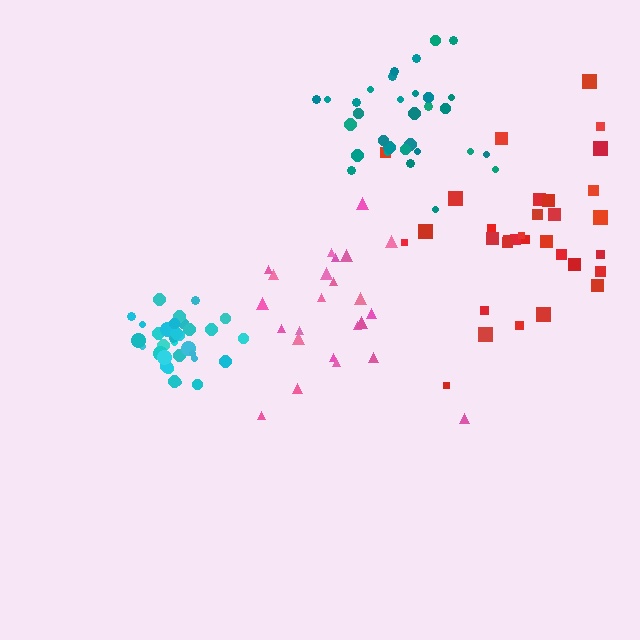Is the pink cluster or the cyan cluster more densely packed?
Cyan.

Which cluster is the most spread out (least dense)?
Red.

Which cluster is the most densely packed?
Cyan.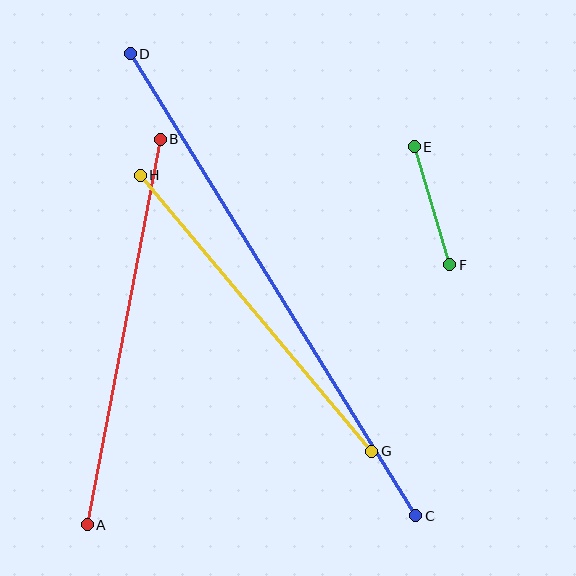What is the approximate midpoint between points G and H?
The midpoint is at approximately (256, 313) pixels.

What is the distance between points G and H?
The distance is approximately 360 pixels.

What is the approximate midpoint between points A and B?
The midpoint is at approximately (124, 332) pixels.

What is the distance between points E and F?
The distance is approximately 123 pixels.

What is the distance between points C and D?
The distance is approximately 543 pixels.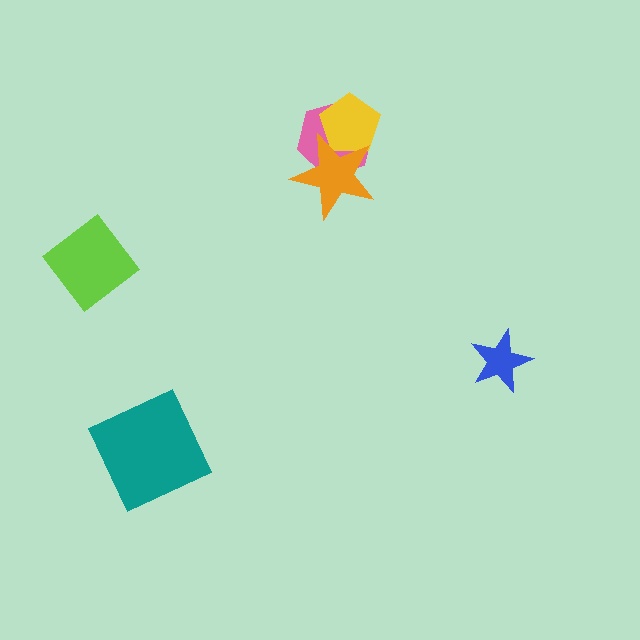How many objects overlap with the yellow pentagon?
2 objects overlap with the yellow pentagon.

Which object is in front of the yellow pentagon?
The orange star is in front of the yellow pentagon.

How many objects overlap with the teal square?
0 objects overlap with the teal square.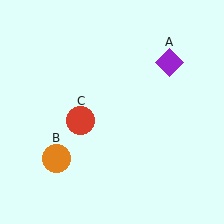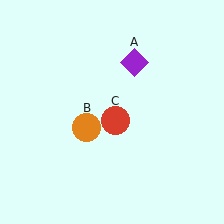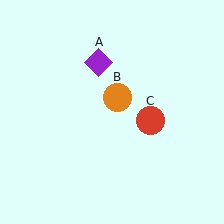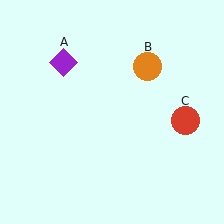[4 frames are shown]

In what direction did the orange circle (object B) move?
The orange circle (object B) moved up and to the right.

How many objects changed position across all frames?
3 objects changed position: purple diamond (object A), orange circle (object B), red circle (object C).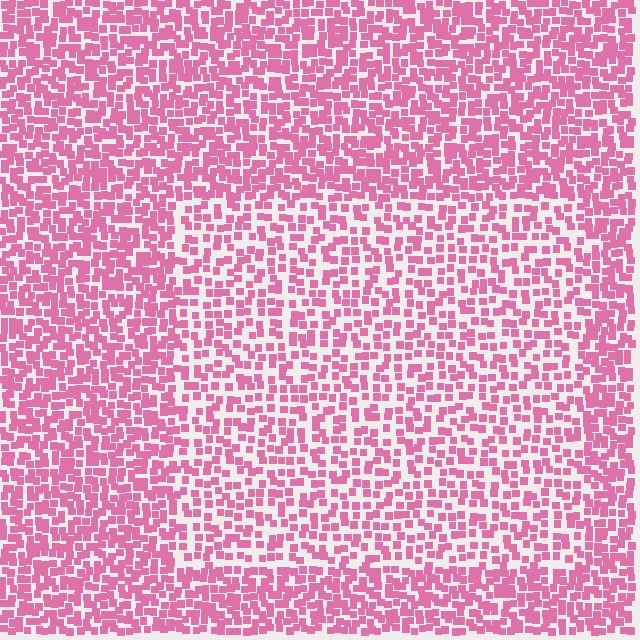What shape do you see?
I see a rectangle.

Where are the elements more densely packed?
The elements are more densely packed outside the rectangle boundary.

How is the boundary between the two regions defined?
The boundary is defined by a change in element density (approximately 1.6x ratio). All elements are the same color, size, and shape.